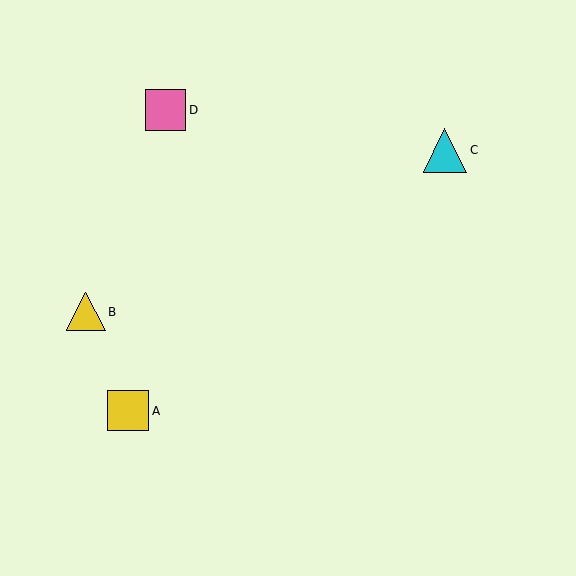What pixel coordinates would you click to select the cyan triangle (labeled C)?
Click at (445, 150) to select the cyan triangle C.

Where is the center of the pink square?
The center of the pink square is at (166, 110).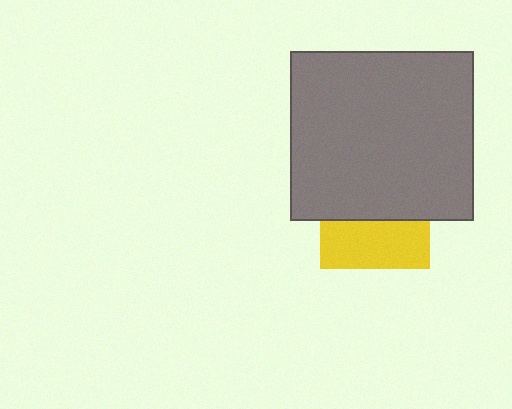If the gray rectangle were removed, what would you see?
You would see the complete yellow square.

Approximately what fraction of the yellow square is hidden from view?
Roughly 56% of the yellow square is hidden behind the gray rectangle.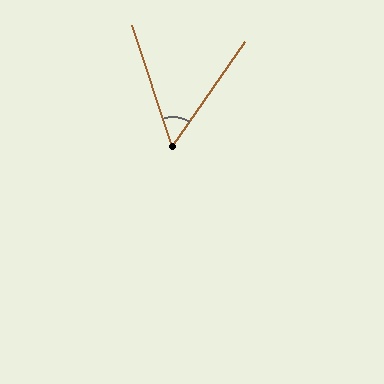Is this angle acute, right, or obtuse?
It is acute.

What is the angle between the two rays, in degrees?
Approximately 53 degrees.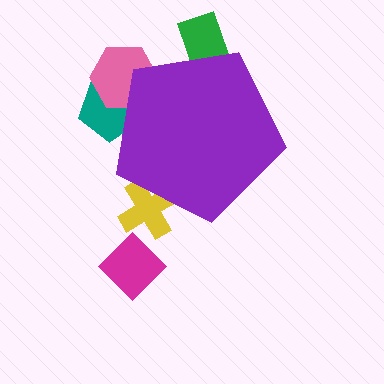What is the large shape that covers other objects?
A purple pentagon.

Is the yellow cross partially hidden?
Yes, the yellow cross is partially hidden behind the purple pentagon.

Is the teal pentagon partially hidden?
Yes, the teal pentagon is partially hidden behind the purple pentagon.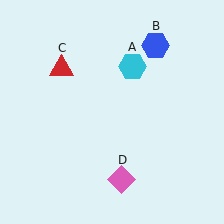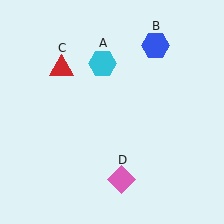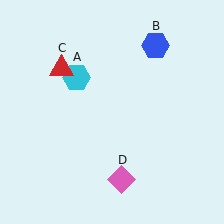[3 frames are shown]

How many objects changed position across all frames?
1 object changed position: cyan hexagon (object A).